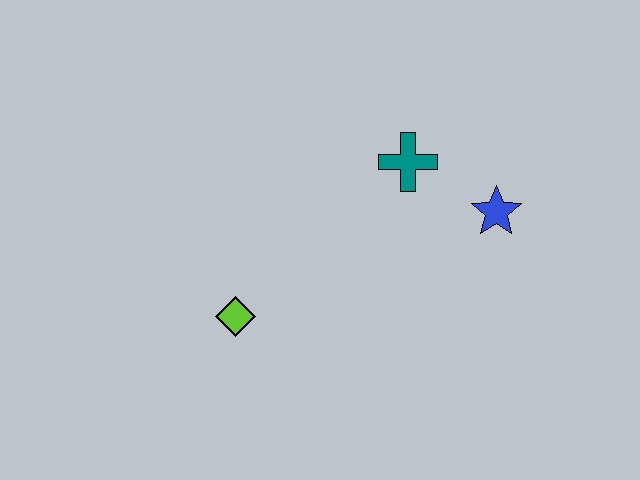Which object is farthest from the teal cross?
The lime diamond is farthest from the teal cross.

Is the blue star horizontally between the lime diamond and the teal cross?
No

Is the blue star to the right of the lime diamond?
Yes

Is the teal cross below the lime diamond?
No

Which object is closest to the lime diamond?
The teal cross is closest to the lime diamond.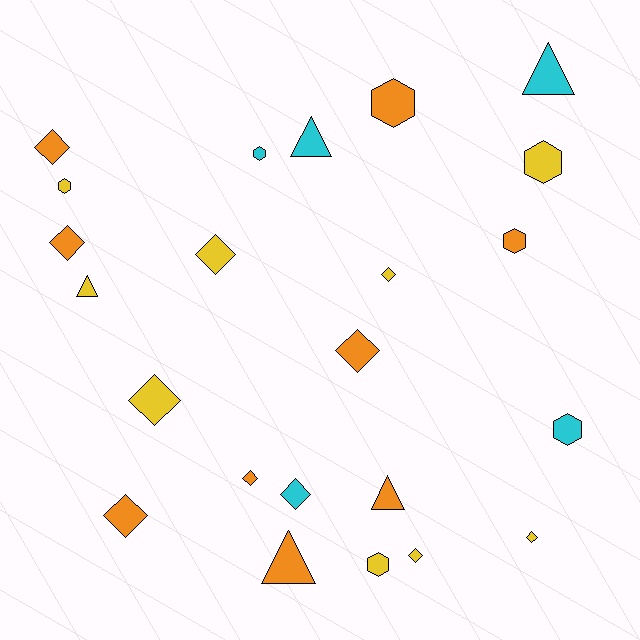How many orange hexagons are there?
There are 2 orange hexagons.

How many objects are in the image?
There are 23 objects.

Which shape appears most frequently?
Diamond, with 11 objects.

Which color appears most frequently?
Orange, with 9 objects.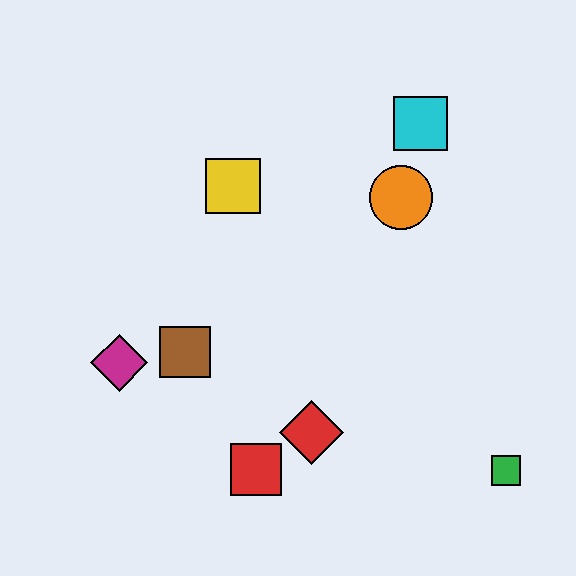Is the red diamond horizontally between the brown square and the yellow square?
No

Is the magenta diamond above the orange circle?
No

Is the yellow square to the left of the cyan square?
Yes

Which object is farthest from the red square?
The cyan square is farthest from the red square.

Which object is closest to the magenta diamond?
The brown square is closest to the magenta diamond.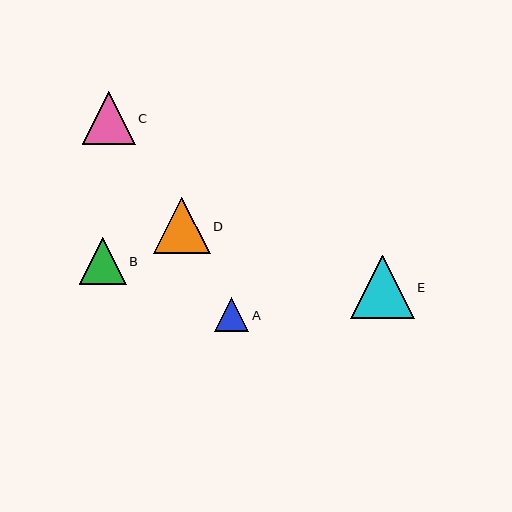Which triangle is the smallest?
Triangle A is the smallest with a size of approximately 34 pixels.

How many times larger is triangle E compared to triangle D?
Triangle E is approximately 1.1 times the size of triangle D.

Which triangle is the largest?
Triangle E is the largest with a size of approximately 64 pixels.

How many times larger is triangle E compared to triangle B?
Triangle E is approximately 1.3 times the size of triangle B.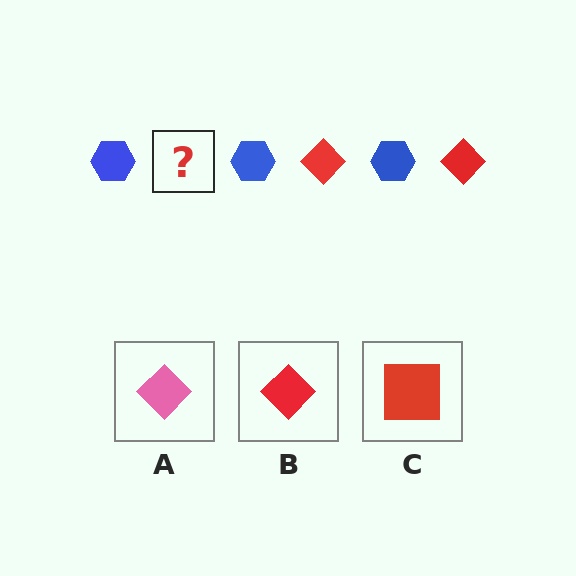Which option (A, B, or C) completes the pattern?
B.